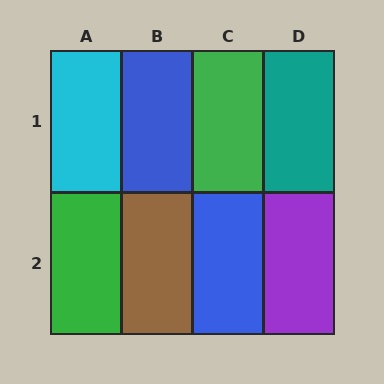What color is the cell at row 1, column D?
Teal.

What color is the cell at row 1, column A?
Cyan.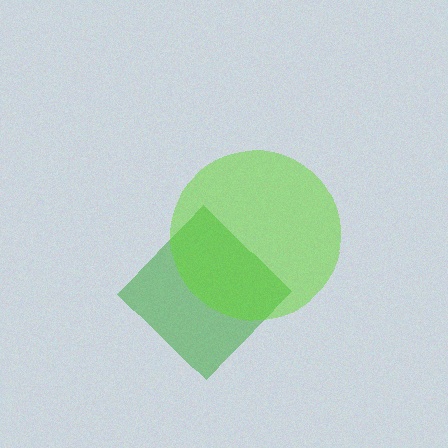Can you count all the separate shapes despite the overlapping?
Yes, there are 2 separate shapes.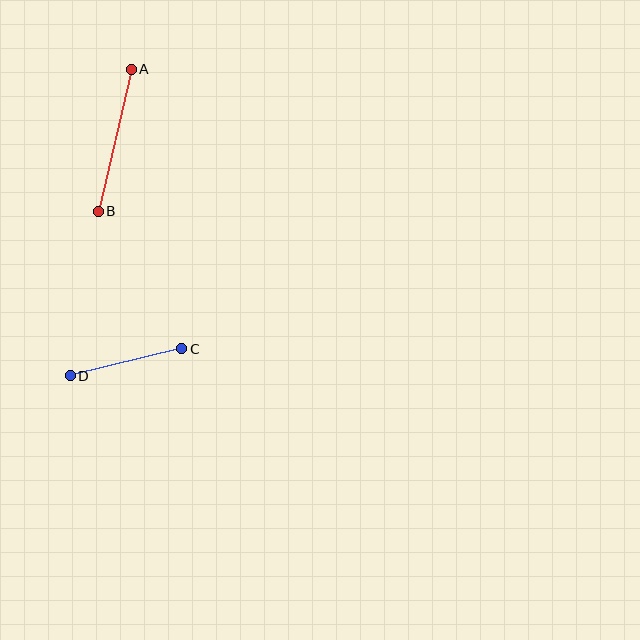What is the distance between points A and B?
The distance is approximately 146 pixels.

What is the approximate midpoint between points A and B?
The midpoint is at approximately (115, 140) pixels.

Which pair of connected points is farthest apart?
Points A and B are farthest apart.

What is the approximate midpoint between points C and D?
The midpoint is at approximately (126, 362) pixels.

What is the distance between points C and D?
The distance is approximately 115 pixels.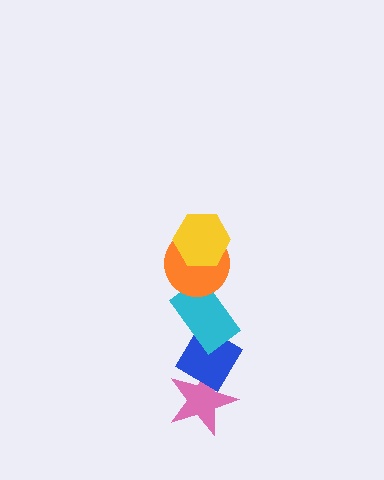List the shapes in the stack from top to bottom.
From top to bottom: the yellow hexagon, the orange circle, the cyan rectangle, the blue diamond, the pink star.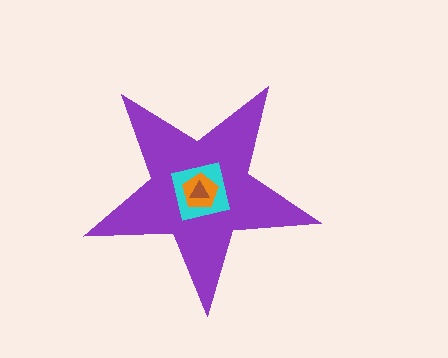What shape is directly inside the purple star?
The cyan square.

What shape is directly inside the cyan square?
The orange pentagon.